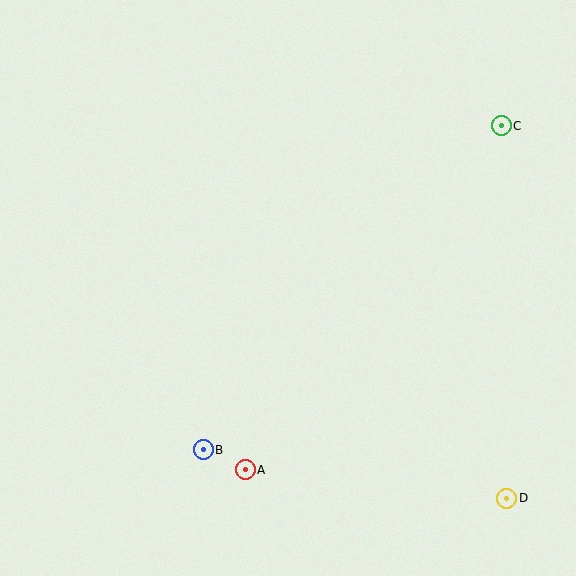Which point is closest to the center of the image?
Point B at (203, 450) is closest to the center.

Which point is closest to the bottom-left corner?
Point B is closest to the bottom-left corner.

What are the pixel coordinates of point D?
Point D is at (507, 498).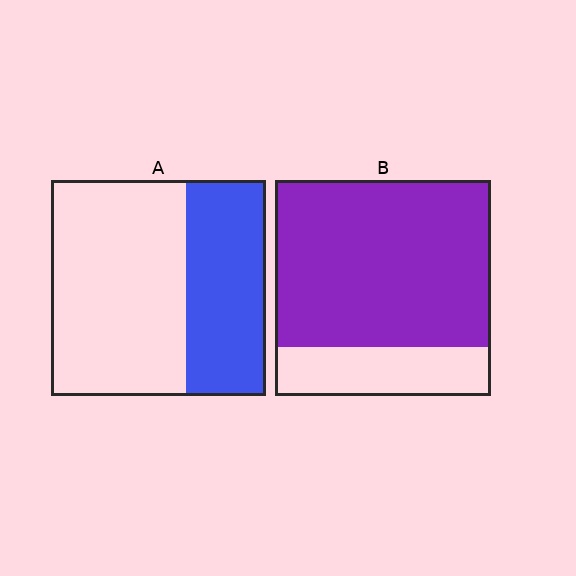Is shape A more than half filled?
No.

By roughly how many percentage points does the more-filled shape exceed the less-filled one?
By roughly 40 percentage points (B over A).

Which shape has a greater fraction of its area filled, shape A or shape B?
Shape B.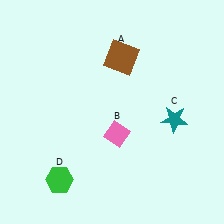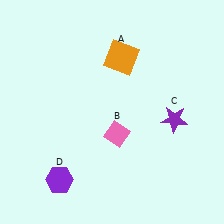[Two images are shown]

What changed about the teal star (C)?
In Image 1, C is teal. In Image 2, it changed to purple.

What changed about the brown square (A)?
In Image 1, A is brown. In Image 2, it changed to orange.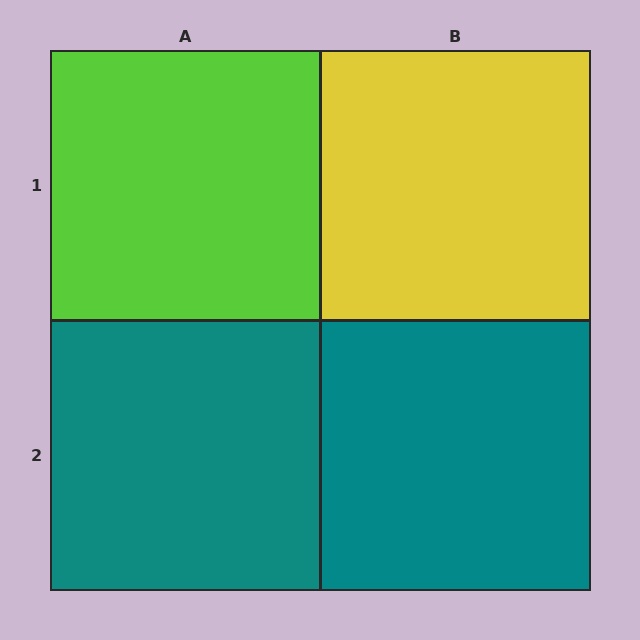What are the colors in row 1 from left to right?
Lime, yellow.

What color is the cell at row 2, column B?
Teal.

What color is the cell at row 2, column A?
Teal.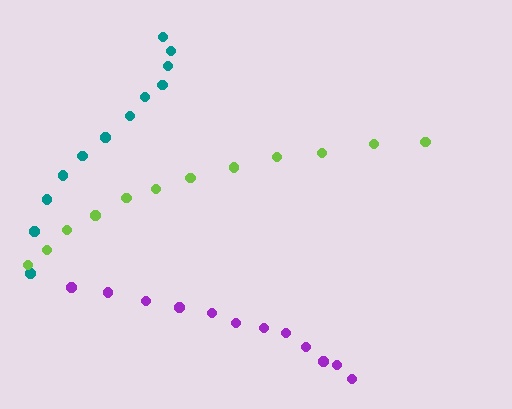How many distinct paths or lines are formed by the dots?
There are 3 distinct paths.